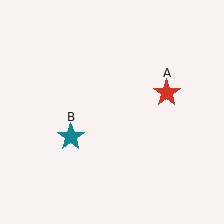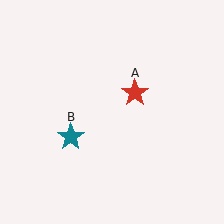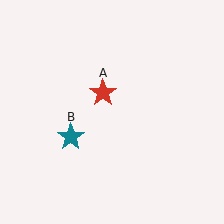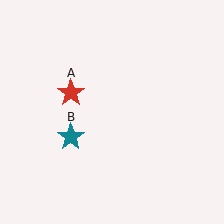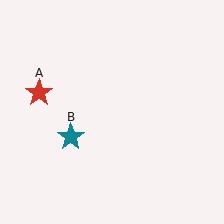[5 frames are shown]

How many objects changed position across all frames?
1 object changed position: red star (object A).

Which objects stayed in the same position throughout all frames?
Teal star (object B) remained stationary.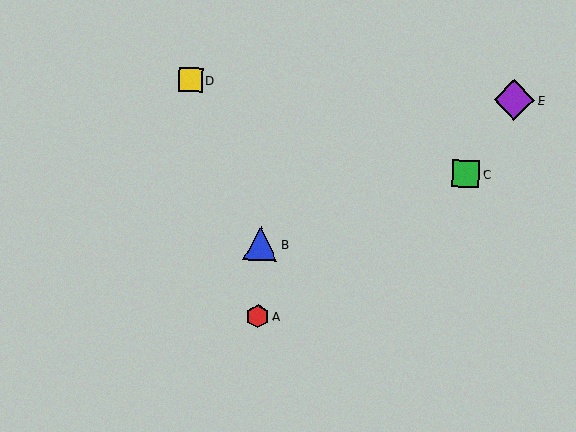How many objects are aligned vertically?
2 objects (A, B) are aligned vertically.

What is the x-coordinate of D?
Object D is at x≈190.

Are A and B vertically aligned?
Yes, both are at x≈258.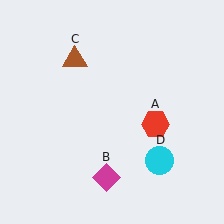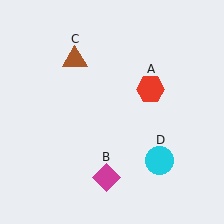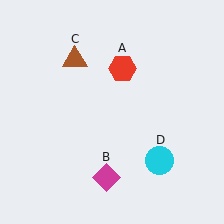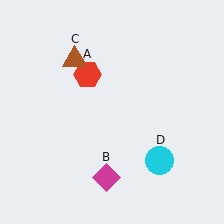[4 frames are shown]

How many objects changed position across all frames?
1 object changed position: red hexagon (object A).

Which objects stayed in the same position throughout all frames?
Magenta diamond (object B) and brown triangle (object C) and cyan circle (object D) remained stationary.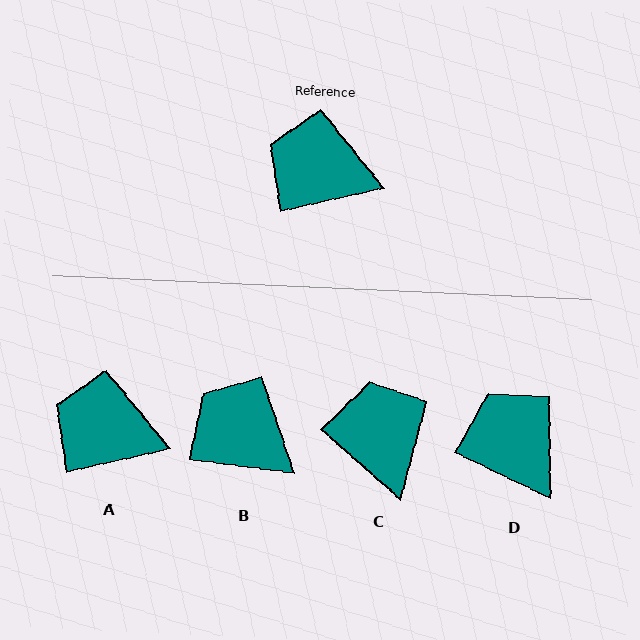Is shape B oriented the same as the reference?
No, it is off by about 20 degrees.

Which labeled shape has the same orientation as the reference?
A.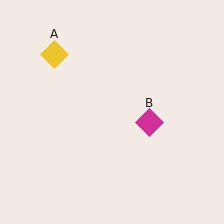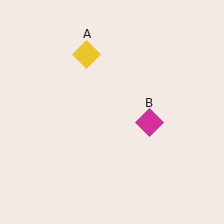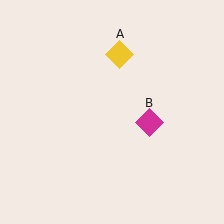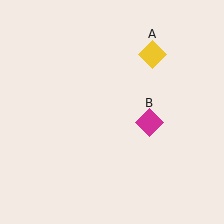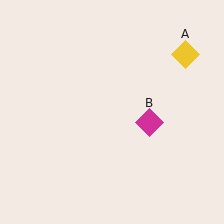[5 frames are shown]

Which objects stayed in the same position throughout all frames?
Magenta diamond (object B) remained stationary.